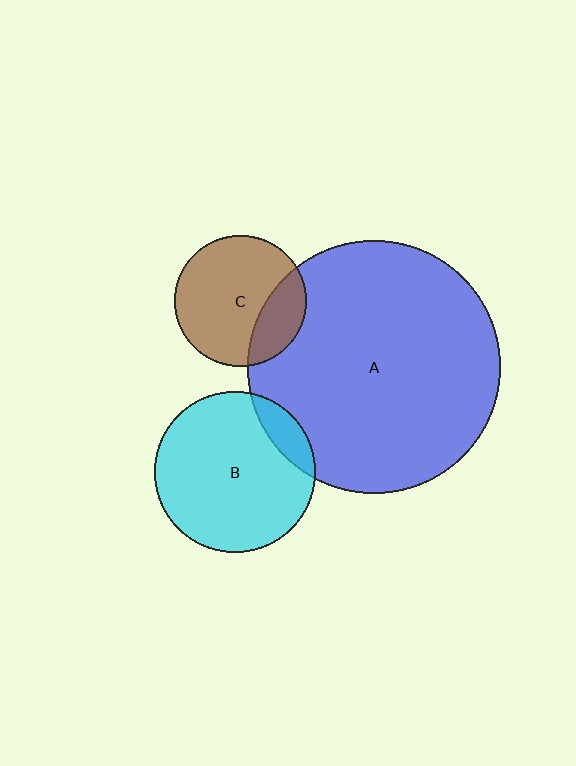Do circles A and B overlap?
Yes.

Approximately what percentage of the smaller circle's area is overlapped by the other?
Approximately 10%.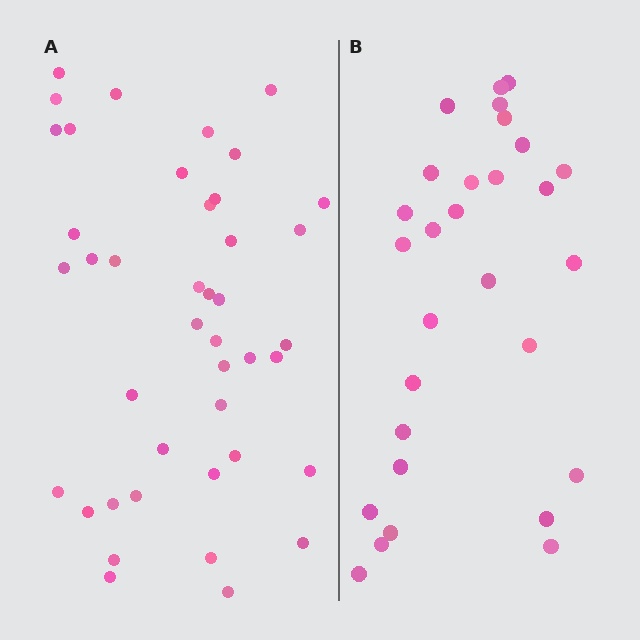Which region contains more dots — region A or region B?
Region A (the left region) has more dots.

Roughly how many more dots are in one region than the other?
Region A has approximately 15 more dots than region B.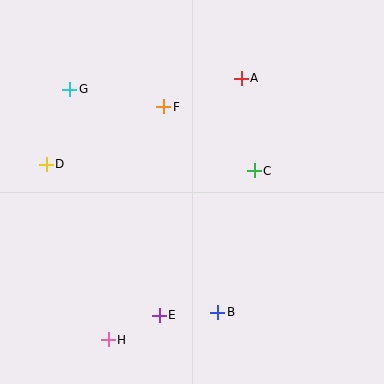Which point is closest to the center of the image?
Point C at (254, 171) is closest to the center.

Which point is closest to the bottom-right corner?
Point B is closest to the bottom-right corner.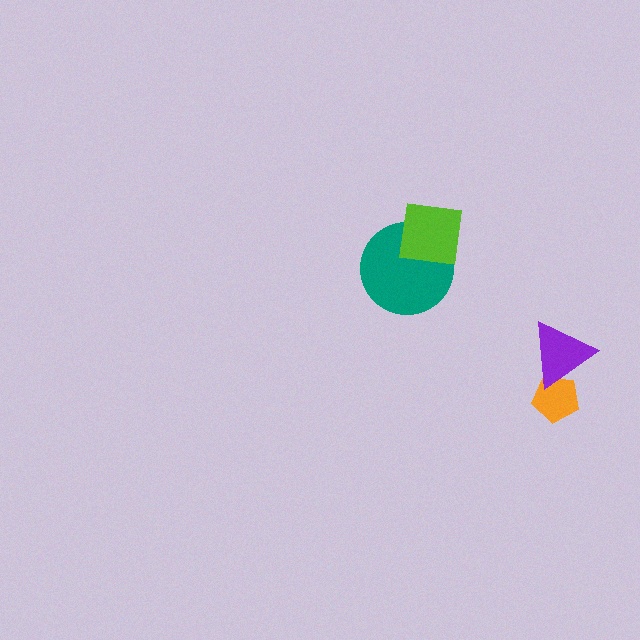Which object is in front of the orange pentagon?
The purple triangle is in front of the orange pentagon.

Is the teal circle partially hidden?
Yes, it is partially covered by another shape.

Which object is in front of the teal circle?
The lime square is in front of the teal circle.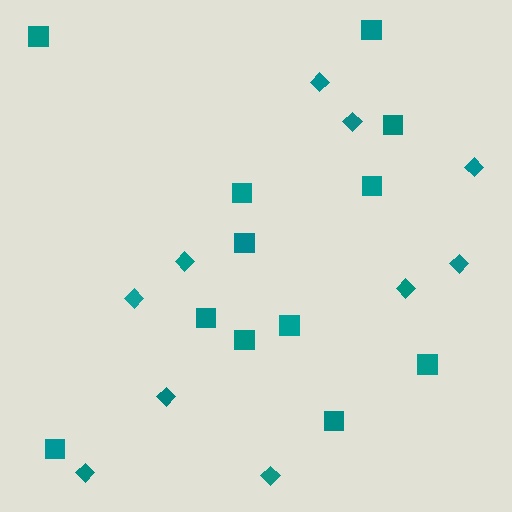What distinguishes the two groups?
There are 2 groups: one group of diamonds (10) and one group of squares (12).